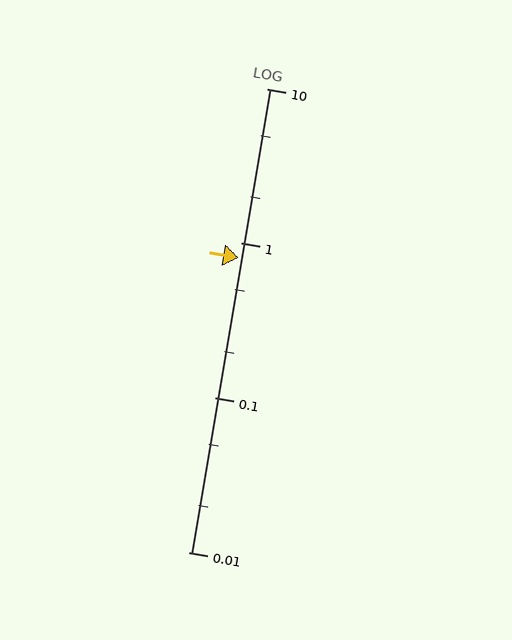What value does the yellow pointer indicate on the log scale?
The pointer indicates approximately 0.8.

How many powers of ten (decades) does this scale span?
The scale spans 3 decades, from 0.01 to 10.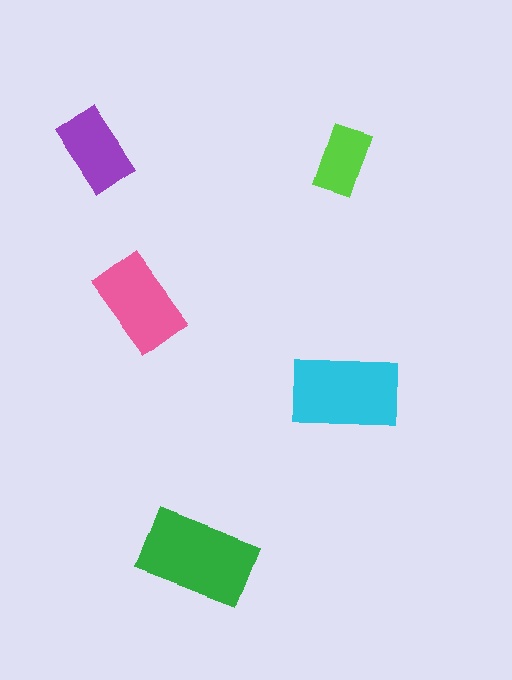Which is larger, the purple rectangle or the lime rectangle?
The purple one.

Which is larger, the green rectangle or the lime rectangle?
The green one.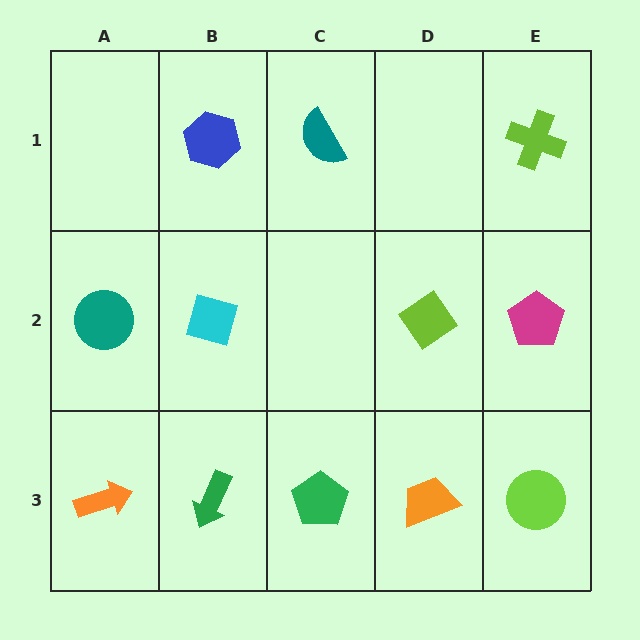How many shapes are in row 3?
5 shapes.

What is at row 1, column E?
A lime cross.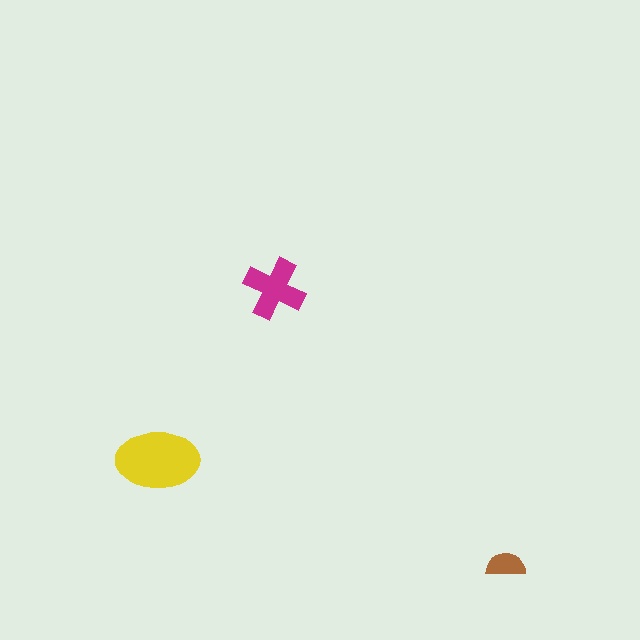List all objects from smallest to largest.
The brown semicircle, the magenta cross, the yellow ellipse.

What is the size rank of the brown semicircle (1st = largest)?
3rd.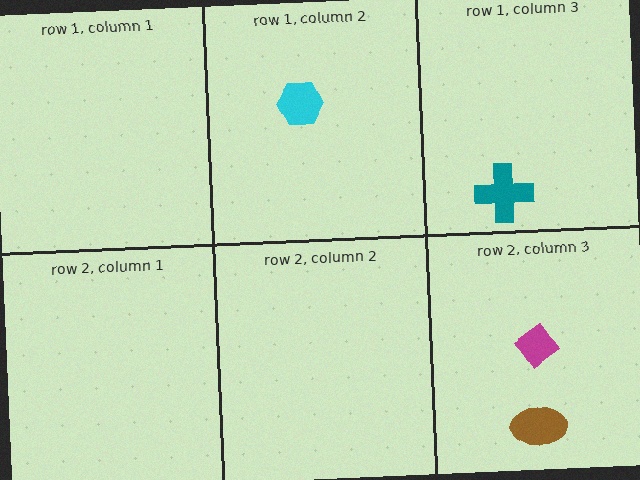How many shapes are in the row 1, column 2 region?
1.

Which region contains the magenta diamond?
The row 2, column 3 region.